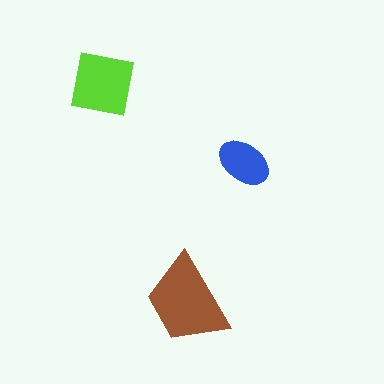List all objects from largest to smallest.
The brown trapezoid, the lime square, the blue ellipse.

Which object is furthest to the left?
The lime square is leftmost.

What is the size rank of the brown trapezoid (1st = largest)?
1st.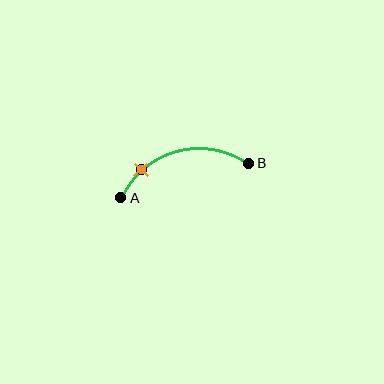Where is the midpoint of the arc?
The arc midpoint is the point on the curve farthest from the straight line joining A and B. It sits above that line.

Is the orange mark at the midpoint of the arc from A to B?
No. The orange mark lies on the arc but is closer to endpoint A. The arc midpoint would be at the point on the curve equidistant along the arc from both A and B.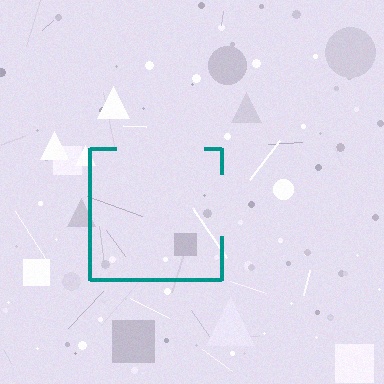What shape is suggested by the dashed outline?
The dashed outline suggests a square.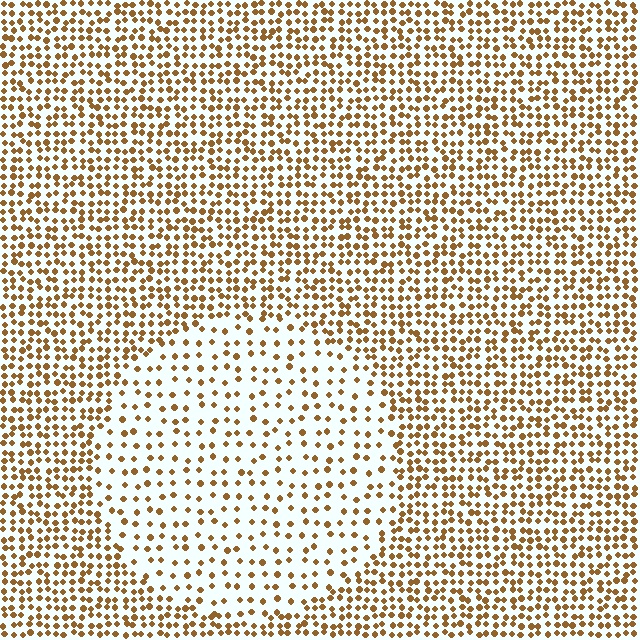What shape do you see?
I see a circle.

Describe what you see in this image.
The image contains small brown elements arranged at two different densities. A circle-shaped region is visible where the elements are less densely packed than the surrounding area.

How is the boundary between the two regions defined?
The boundary is defined by a change in element density (approximately 2.2x ratio). All elements are the same color, size, and shape.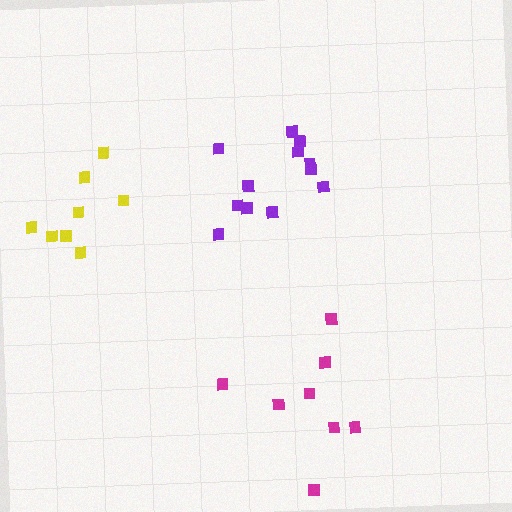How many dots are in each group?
Group 1: 8 dots, Group 2: 13 dots, Group 3: 8 dots (29 total).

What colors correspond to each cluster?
The clusters are colored: magenta, purple, yellow.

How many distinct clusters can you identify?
There are 3 distinct clusters.